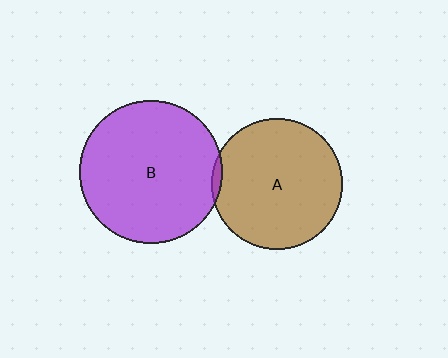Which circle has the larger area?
Circle B (purple).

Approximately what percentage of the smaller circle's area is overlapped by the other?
Approximately 5%.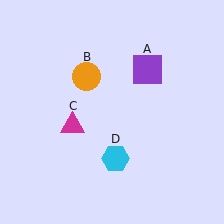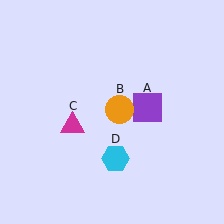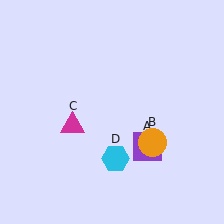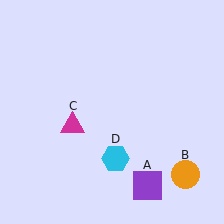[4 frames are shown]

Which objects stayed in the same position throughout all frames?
Magenta triangle (object C) and cyan hexagon (object D) remained stationary.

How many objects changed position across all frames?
2 objects changed position: purple square (object A), orange circle (object B).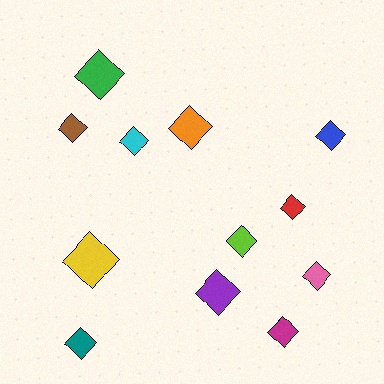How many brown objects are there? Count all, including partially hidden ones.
There is 1 brown object.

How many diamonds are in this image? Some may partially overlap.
There are 12 diamonds.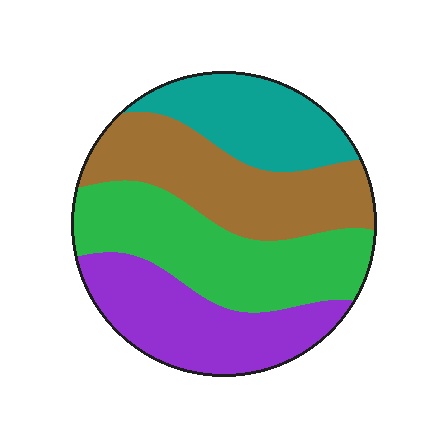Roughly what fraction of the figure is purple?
Purple covers roughly 25% of the figure.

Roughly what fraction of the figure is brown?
Brown takes up about one quarter (1/4) of the figure.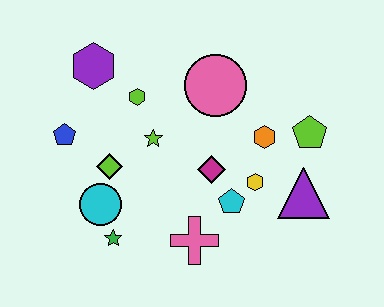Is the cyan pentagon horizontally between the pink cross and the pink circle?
No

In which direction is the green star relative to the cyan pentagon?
The green star is to the left of the cyan pentagon.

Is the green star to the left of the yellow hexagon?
Yes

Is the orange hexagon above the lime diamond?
Yes